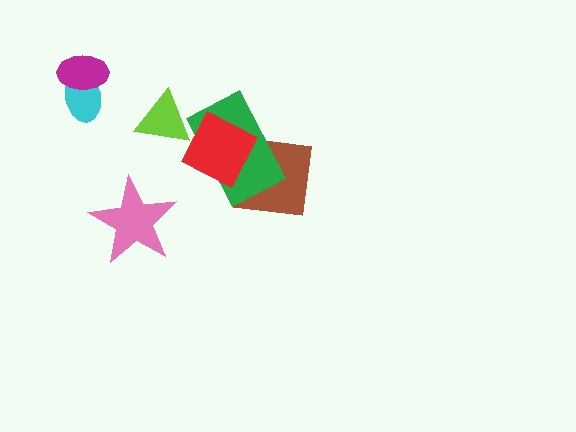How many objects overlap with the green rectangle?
2 objects overlap with the green rectangle.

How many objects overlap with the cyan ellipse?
1 object overlaps with the cyan ellipse.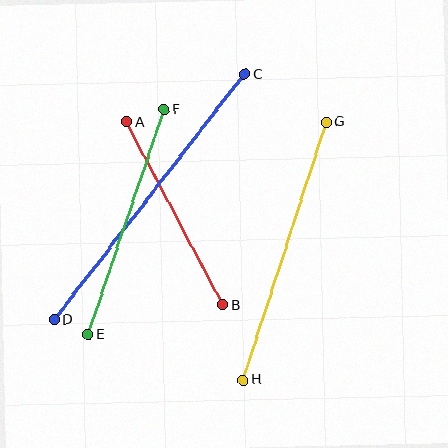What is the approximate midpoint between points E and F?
The midpoint is at approximately (126, 222) pixels.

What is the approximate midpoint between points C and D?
The midpoint is at approximately (149, 197) pixels.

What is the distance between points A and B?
The distance is approximately 207 pixels.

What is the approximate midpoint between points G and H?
The midpoint is at approximately (285, 251) pixels.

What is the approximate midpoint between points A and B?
The midpoint is at approximately (174, 213) pixels.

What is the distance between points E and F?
The distance is approximately 237 pixels.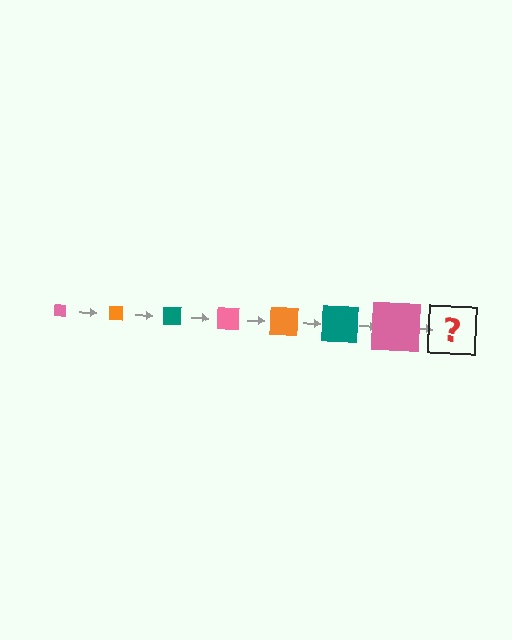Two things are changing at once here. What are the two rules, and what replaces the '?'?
The two rules are that the square grows larger each step and the color cycles through pink, orange, and teal. The '?' should be an orange square, larger than the previous one.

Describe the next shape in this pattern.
It should be an orange square, larger than the previous one.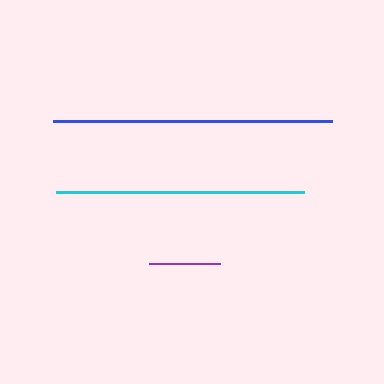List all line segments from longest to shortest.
From longest to shortest: blue, cyan, purple.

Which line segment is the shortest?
The purple line is the shortest at approximately 71 pixels.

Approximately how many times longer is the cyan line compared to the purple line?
The cyan line is approximately 3.5 times the length of the purple line.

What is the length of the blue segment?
The blue segment is approximately 278 pixels long.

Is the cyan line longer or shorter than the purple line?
The cyan line is longer than the purple line.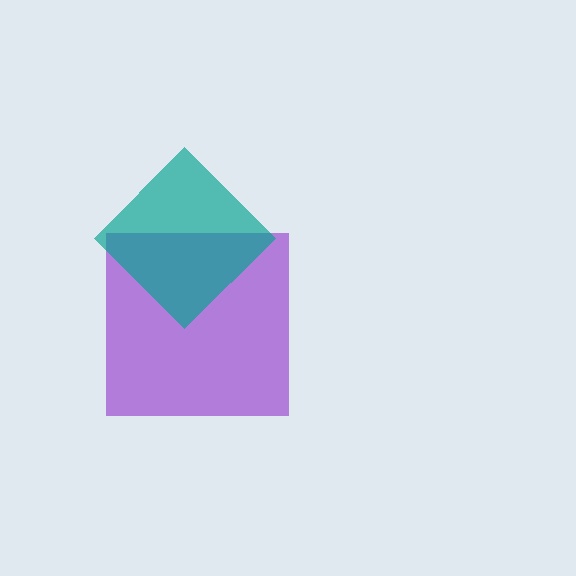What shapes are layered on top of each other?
The layered shapes are: a purple square, a teal diamond.